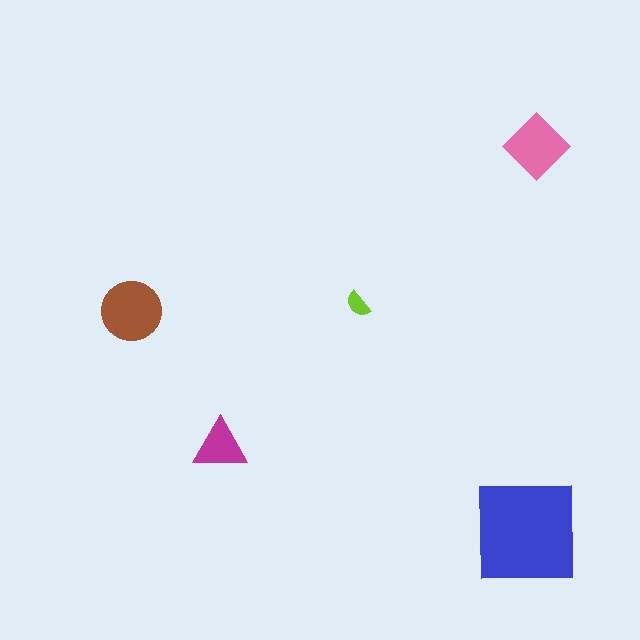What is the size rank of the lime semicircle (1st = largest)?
5th.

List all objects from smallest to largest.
The lime semicircle, the magenta triangle, the pink diamond, the brown circle, the blue square.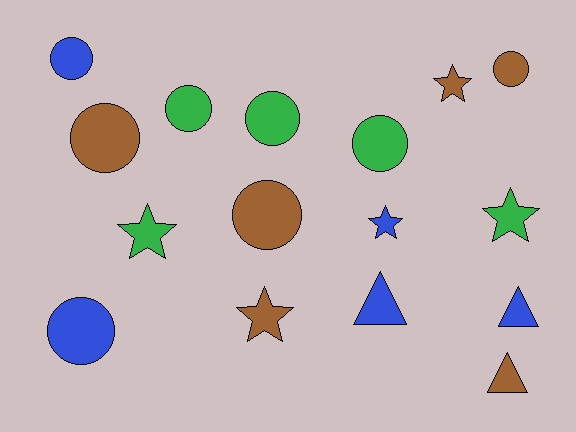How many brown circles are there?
There are 3 brown circles.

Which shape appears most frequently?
Circle, with 8 objects.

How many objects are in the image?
There are 16 objects.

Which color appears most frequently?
Brown, with 6 objects.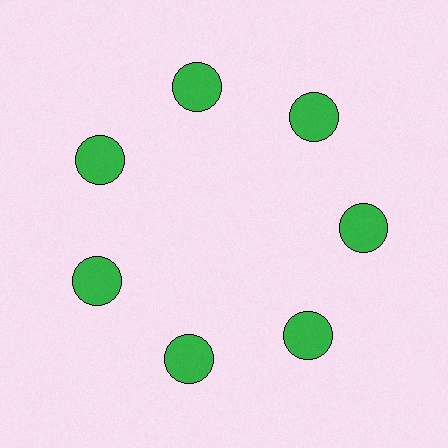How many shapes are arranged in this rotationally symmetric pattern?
There are 7 shapes, arranged in 7 groups of 1.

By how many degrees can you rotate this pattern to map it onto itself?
The pattern maps onto itself every 51 degrees of rotation.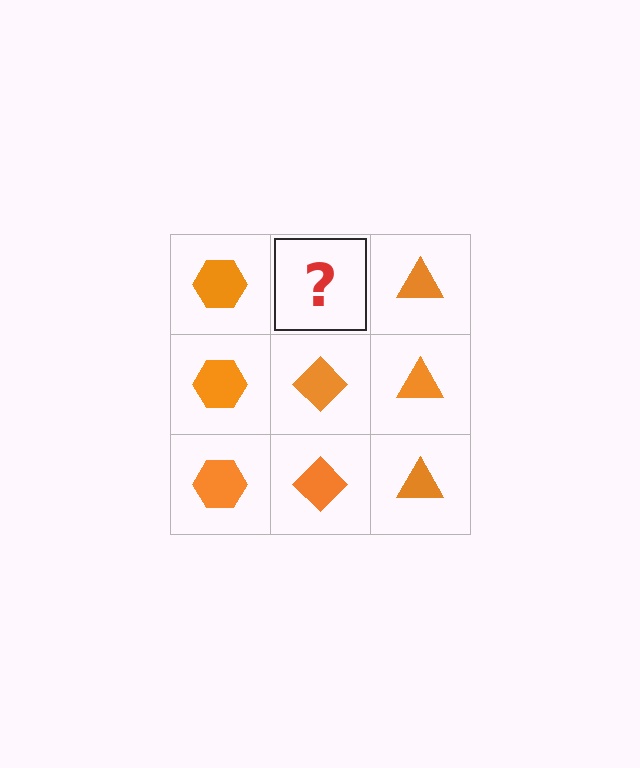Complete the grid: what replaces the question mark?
The question mark should be replaced with an orange diamond.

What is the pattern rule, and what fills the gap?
The rule is that each column has a consistent shape. The gap should be filled with an orange diamond.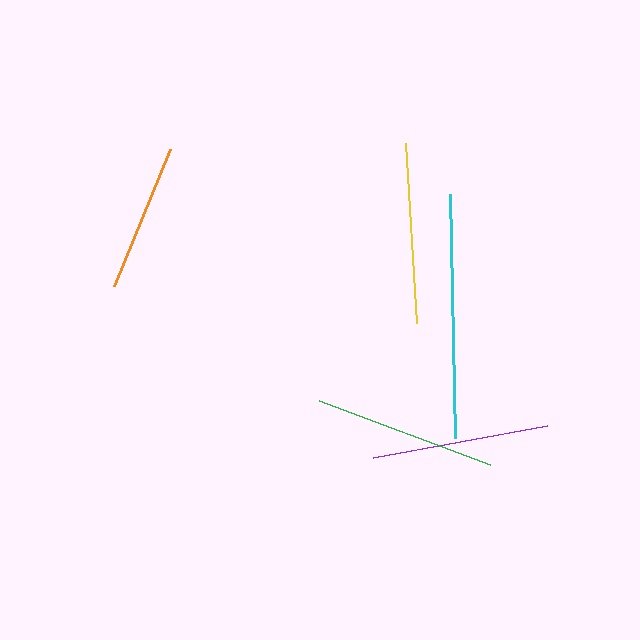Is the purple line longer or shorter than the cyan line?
The cyan line is longer than the purple line.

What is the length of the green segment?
The green segment is approximately 183 pixels long.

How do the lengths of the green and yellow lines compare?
The green and yellow lines are approximately the same length.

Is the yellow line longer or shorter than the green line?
The green line is longer than the yellow line.